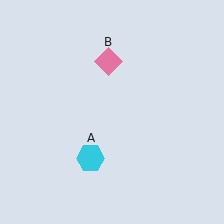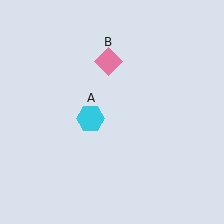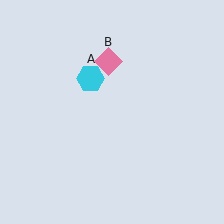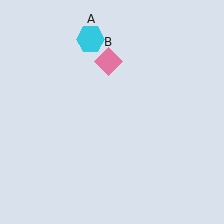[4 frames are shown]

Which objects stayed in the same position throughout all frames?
Pink diamond (object B) remained stationary.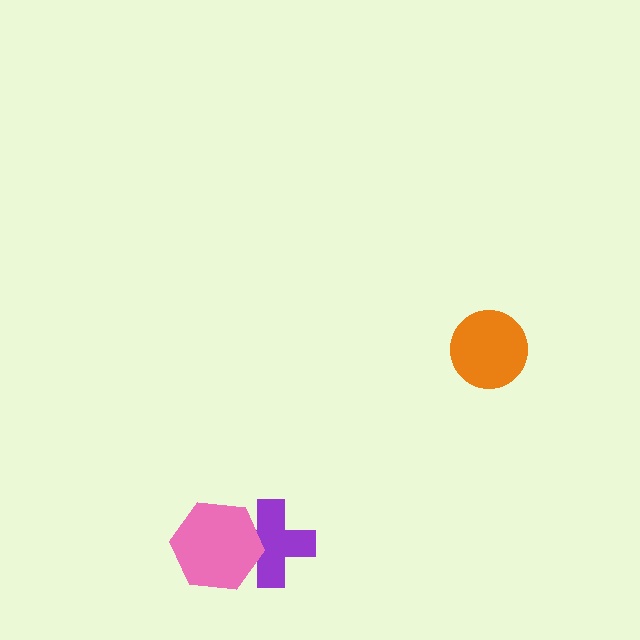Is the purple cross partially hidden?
Yes, it is partially covered by another shape.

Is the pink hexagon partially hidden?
No, no other shape covers it.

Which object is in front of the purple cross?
The pink hexagon is in front of the purple cross.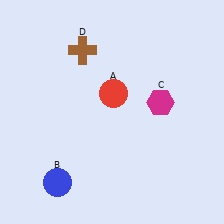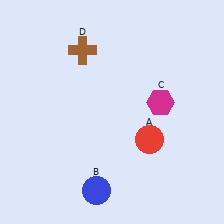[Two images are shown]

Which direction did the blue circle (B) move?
The blue circle (B) moved right.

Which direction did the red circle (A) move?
The red circle (A) moved down.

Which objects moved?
The objects that moved are: the red circle (A), the blue circle (B).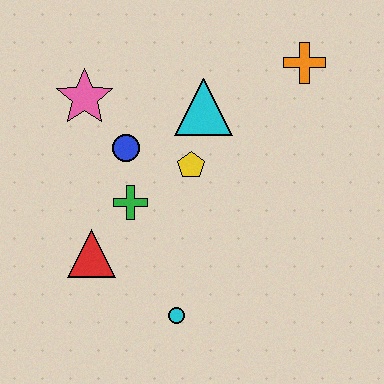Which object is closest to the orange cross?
The cyan triangle is closest to the orange cross.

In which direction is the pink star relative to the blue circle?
The pink star is above the blue circle.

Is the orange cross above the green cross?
Yes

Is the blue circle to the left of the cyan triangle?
Yes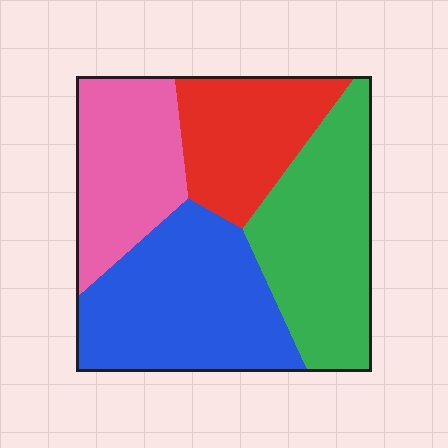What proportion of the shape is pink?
Pink covers around 20% of the shape.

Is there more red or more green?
Green.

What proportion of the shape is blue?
Blue covers 31% of the shape.